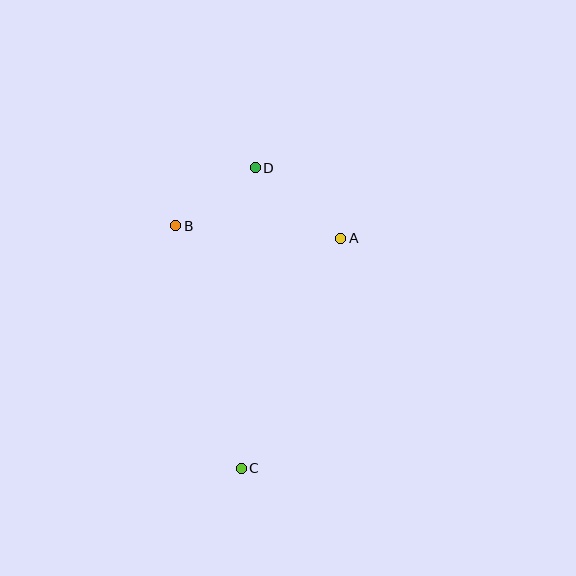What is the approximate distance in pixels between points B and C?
The distance between B and C is approximately 251 pixels.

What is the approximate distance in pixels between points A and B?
The distance between A and B is approximately 165 pixels.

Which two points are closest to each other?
Points B and D are closest to each other.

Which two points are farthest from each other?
Points C and D are farthest from each other.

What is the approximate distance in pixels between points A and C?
The distance between A and C is approximately 251 pixels.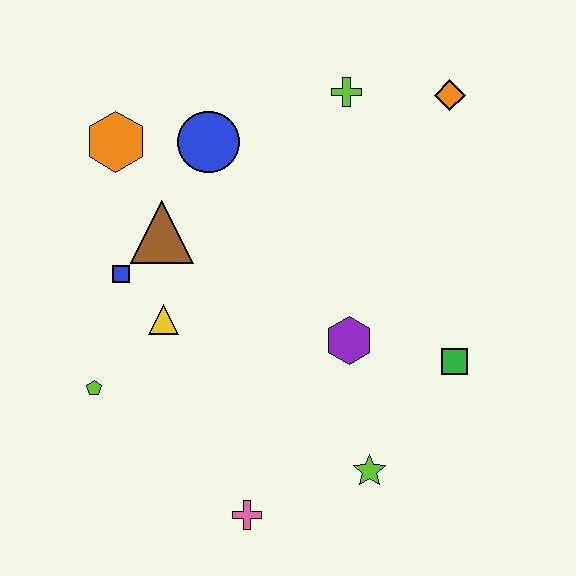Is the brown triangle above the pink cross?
Yes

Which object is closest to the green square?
The purple hexagon is closest to the green square.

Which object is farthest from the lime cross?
The pink cross is farthest from the lime cross.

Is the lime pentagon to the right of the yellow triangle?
No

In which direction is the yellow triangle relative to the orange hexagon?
The yellow triangle is below the orange hexagon.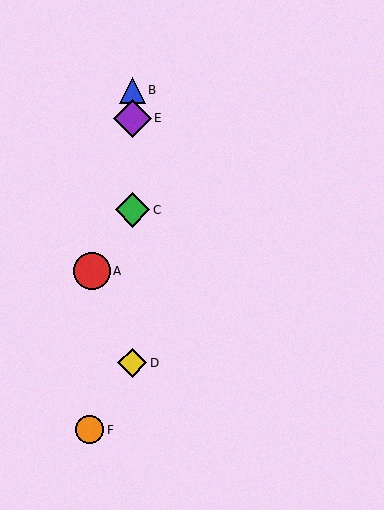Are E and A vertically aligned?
No, E is at x≈132 and A is at x≈92.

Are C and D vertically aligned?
Yes, both are at x≈132.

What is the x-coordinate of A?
Object A is at x≈92.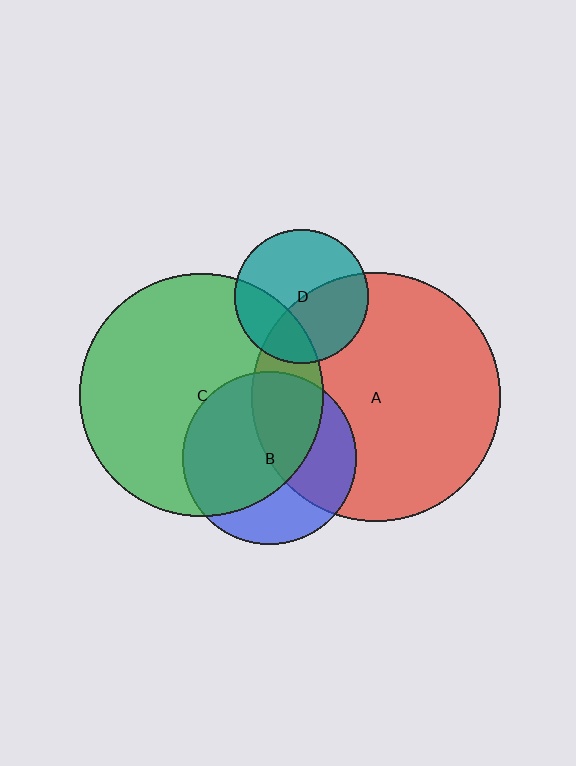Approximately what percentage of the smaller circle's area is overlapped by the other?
Approximately 45%.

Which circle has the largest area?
Circle A (red).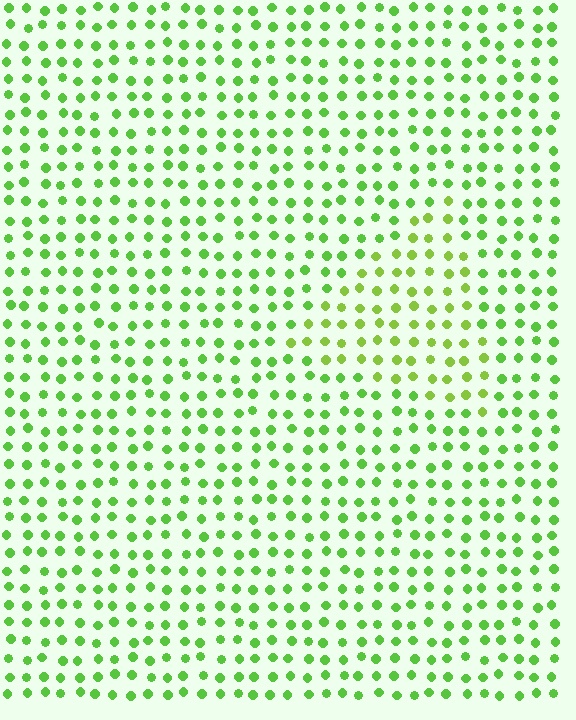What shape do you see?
I see a triangle.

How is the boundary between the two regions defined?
The boundary is defined purely by a slight shift in hue (about 21 degrees). Spacing, size, and orientation are identical on both sides.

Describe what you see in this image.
The image is filled with small lime elements in a uniform arrangement. A triangle-shaped region is visible where the elements are tinted to a slightly different hue, forming a subtle color boundary.